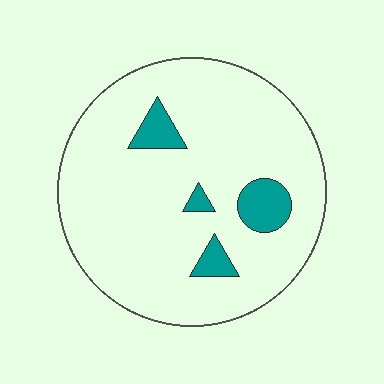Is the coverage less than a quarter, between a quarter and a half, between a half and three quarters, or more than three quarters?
Less than a quarter.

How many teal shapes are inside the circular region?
4.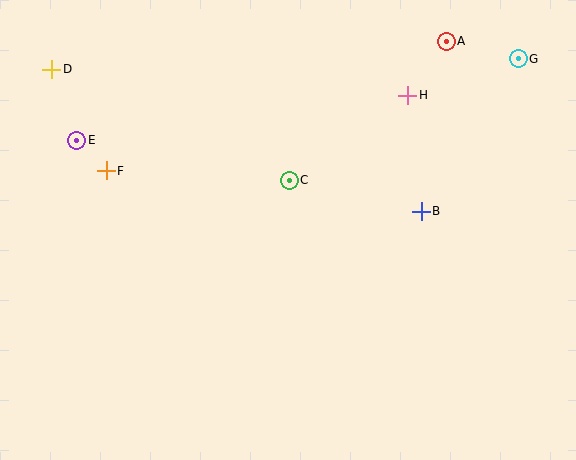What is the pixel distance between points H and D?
The distance between H and D is 357 pixels.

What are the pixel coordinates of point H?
Point H is at (408, 95).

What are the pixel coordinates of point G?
Point G is at (518, 59).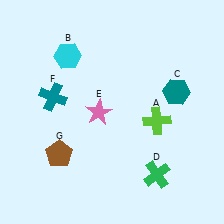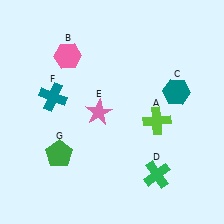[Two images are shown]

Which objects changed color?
B changed from cyan to pink. G changed from brown to green.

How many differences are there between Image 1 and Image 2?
There are 2 differences between the two images.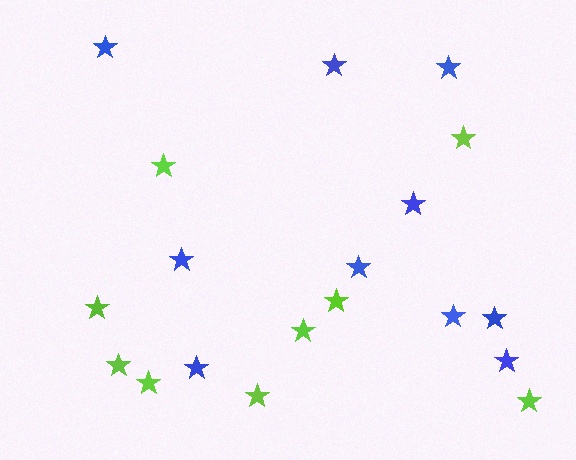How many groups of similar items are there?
There are 2 groups: one group of lime stars (9) and one group of blue stars (10).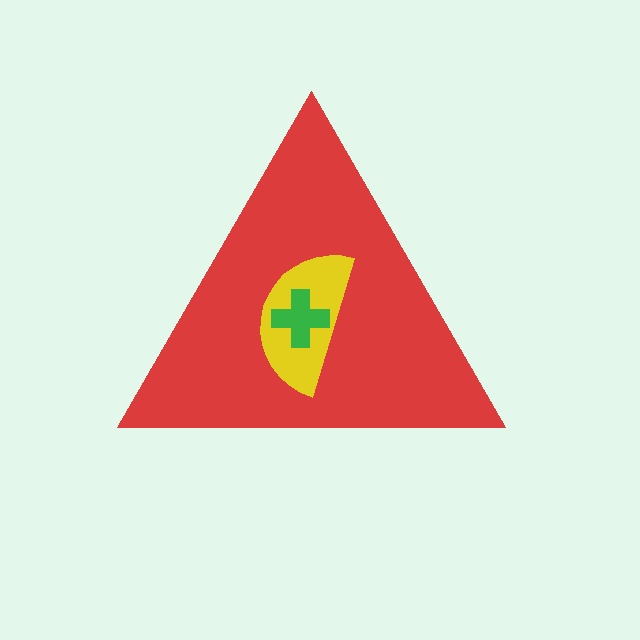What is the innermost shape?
The green cross.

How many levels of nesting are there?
3.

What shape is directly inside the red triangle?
The yellow semicircle.